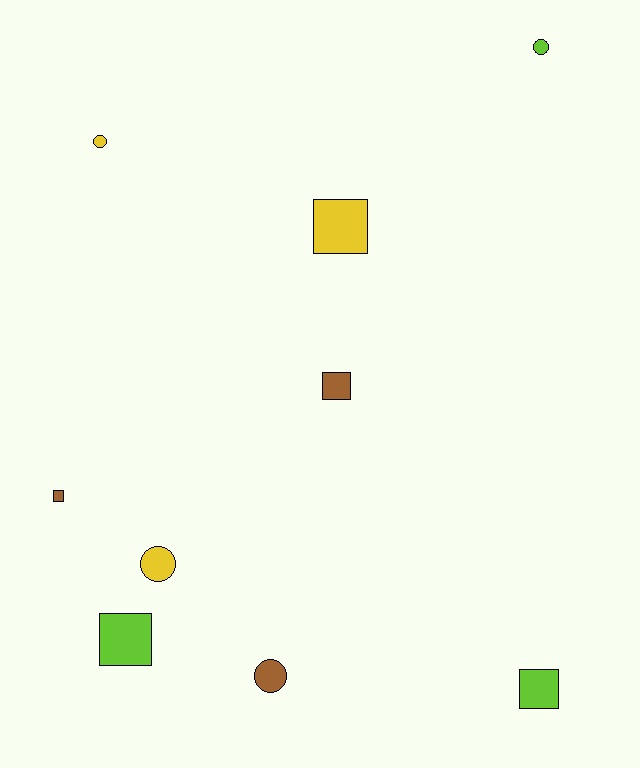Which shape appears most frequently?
Square, with 5 objects.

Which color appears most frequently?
Yellow, with 3 objects.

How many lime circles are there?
There is 1 lime circle.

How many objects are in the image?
There are 9 objects.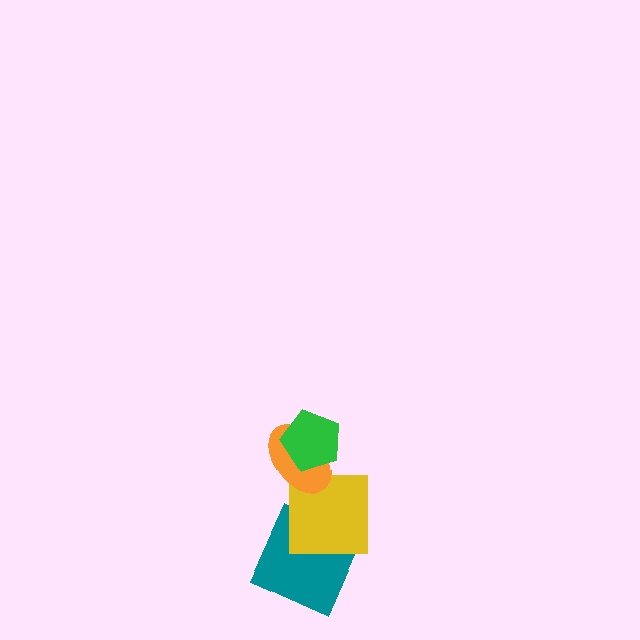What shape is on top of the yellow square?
The orange ellipse is on top of the yellow square.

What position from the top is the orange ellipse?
The orange ellipse is 2nd from the top.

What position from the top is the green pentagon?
The green pentagon is 1st from the top.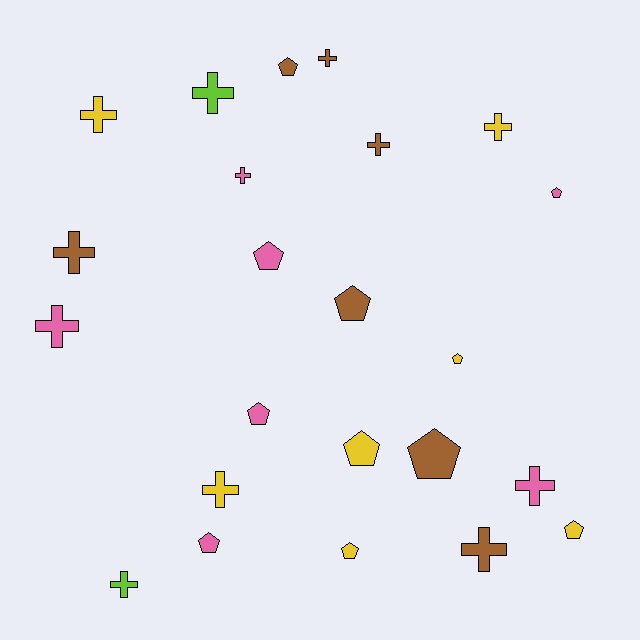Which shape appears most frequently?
Cross, with 12 objects.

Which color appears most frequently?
Brown, with 7 objects.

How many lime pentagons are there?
There are no lime pentagons.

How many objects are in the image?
There are 23 objects.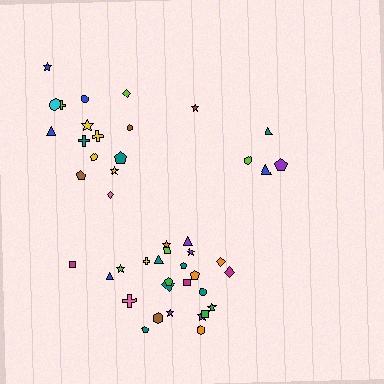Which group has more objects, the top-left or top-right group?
The top-left group.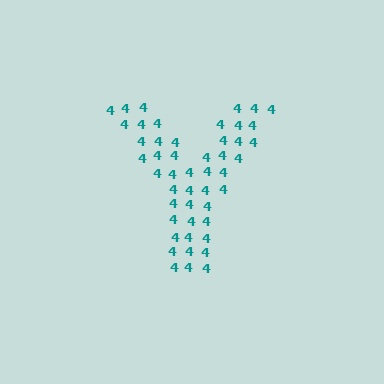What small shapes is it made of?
It is made of small digit 4's.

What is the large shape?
The large shape is the letter Y.